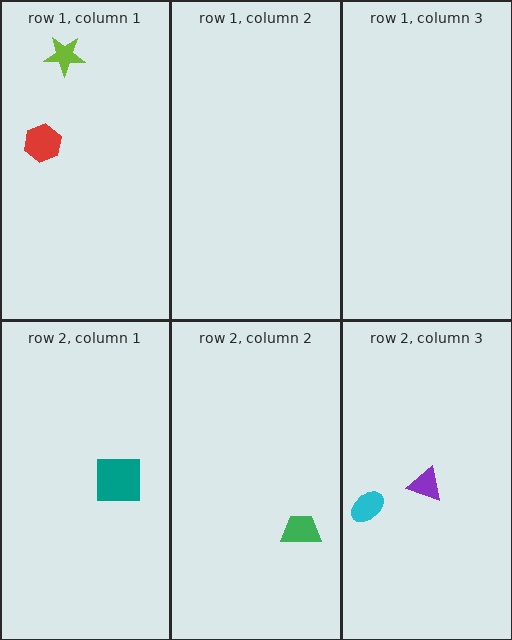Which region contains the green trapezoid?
The row 2, column 2 region.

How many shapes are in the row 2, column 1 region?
1.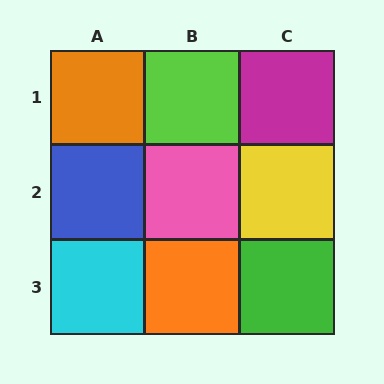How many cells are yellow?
1 cell is yellow.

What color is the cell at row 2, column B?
Pink.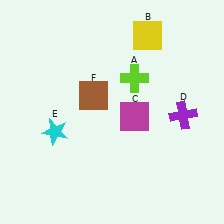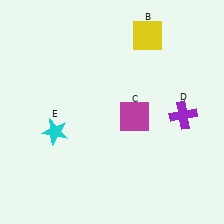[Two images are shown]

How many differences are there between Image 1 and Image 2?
There are 2 differences between the two images.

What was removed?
The lime cross (A), the brown square (F) were removed in Image 2.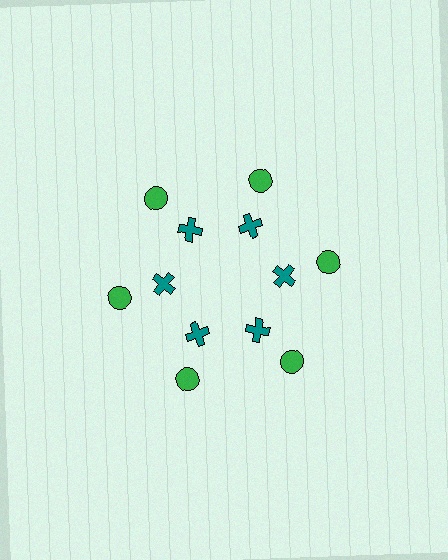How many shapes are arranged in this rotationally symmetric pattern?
There are 12 shapes, arranged in 6 groups of 2.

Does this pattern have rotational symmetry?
Yes, this pattern has 6-fold rotational symmetry. It looks the same after rotating 60 degrees around the center.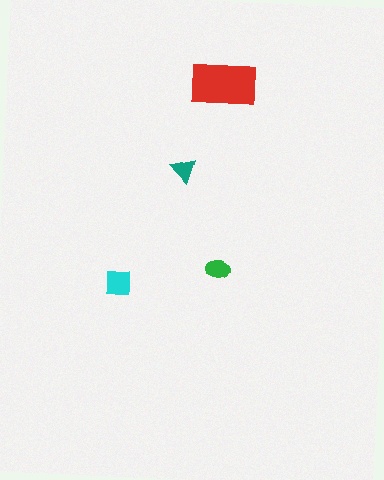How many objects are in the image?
There are 4 objects in the image.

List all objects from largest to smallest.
The red rectangle, the cyan square, the green ellipse, the teal triangle.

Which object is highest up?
The red rectangle is topmost.